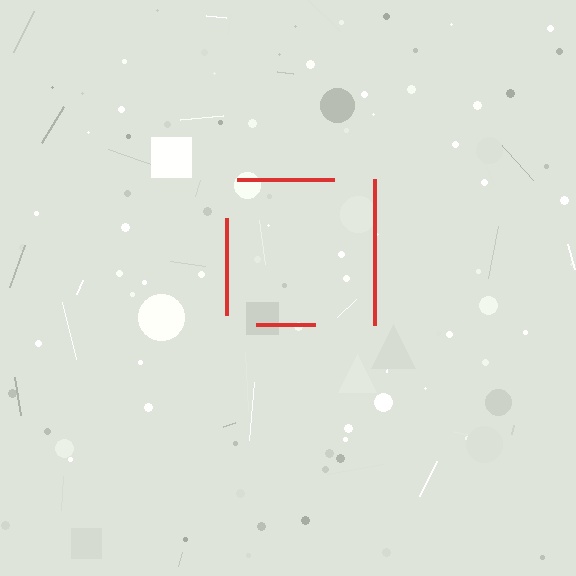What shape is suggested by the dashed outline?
The dashed outline suggests a square.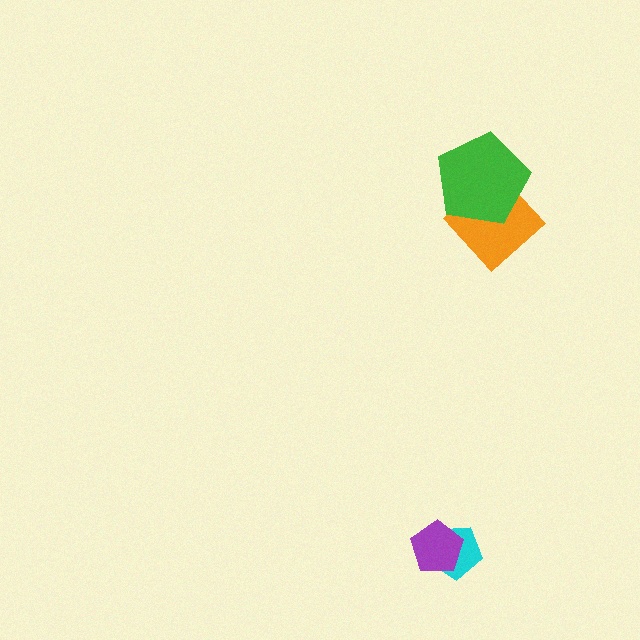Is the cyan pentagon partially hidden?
Yes, it is partially covered by another shape.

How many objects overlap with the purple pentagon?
1 object overlaps with the purple pentagon.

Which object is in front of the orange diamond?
The green pentagon is in front of the orange diamond.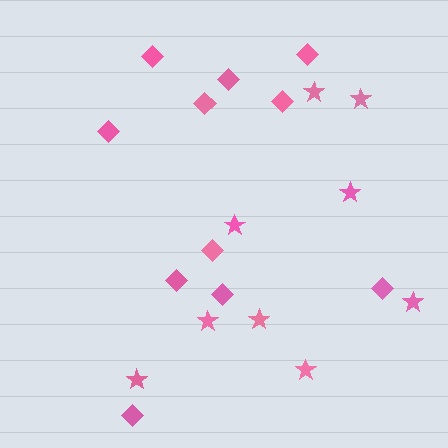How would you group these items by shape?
There are 2 groups: one group of diamonds (11) and one group of stars (9).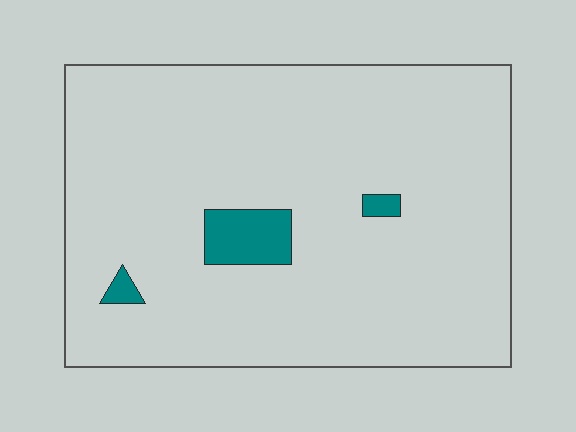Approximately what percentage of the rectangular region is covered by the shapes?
Approximately 5%.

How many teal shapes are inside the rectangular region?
3.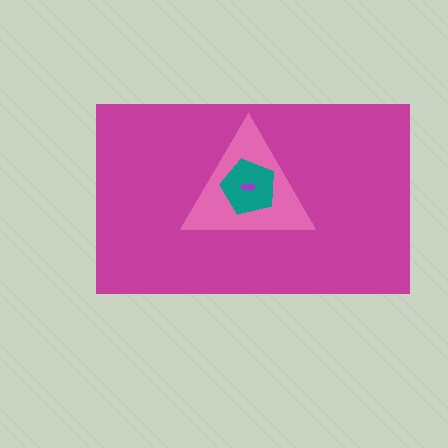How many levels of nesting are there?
4.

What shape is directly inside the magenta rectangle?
The pink triangle.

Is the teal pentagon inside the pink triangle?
Yes.